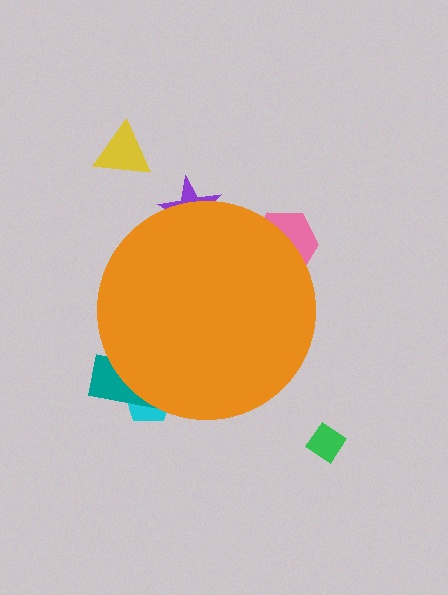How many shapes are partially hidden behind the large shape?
4 shapes are partially hidden.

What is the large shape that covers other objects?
An orange circle.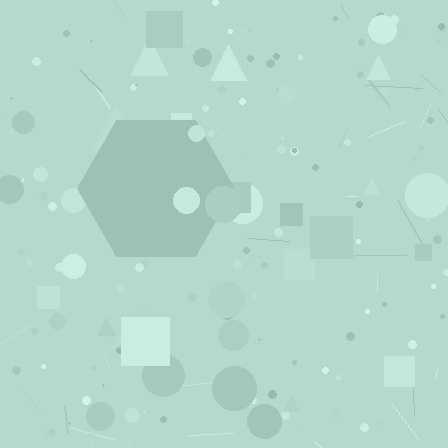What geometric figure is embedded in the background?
A hexagon is embedded in the background.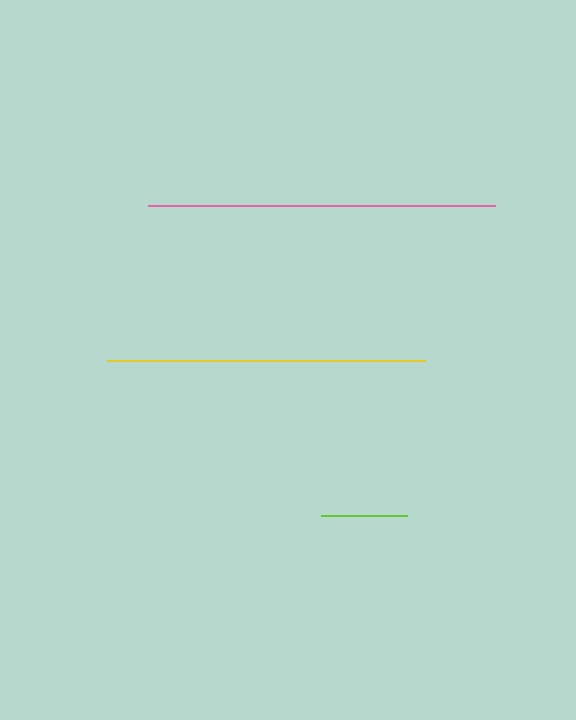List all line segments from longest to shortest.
From longest to shortest: pink, yellow, lime.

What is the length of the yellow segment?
The yellow segment is approximately 317 pixels long.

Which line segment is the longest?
The pink line is the longest at approximately 347 pixels.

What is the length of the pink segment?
The pink segment is approximately 347 pixels long.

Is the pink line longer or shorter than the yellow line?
The pink line is longer than the yellow line.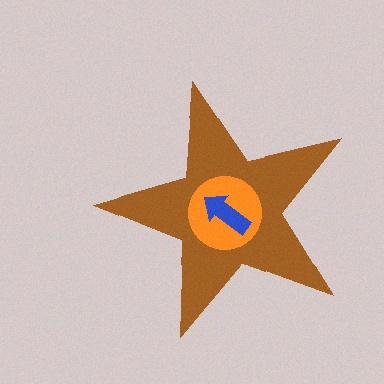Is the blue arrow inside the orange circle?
Yes.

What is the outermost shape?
The brown star.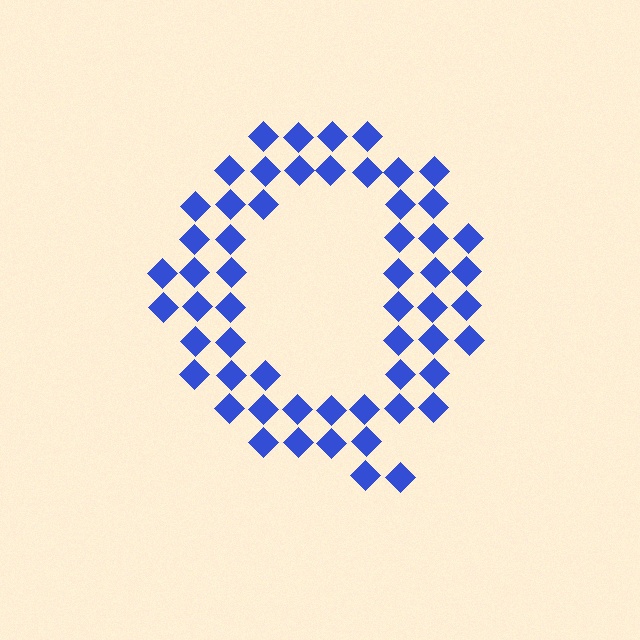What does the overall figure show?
The overall figure shows the letter Q.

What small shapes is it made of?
It is made of small diamonds.